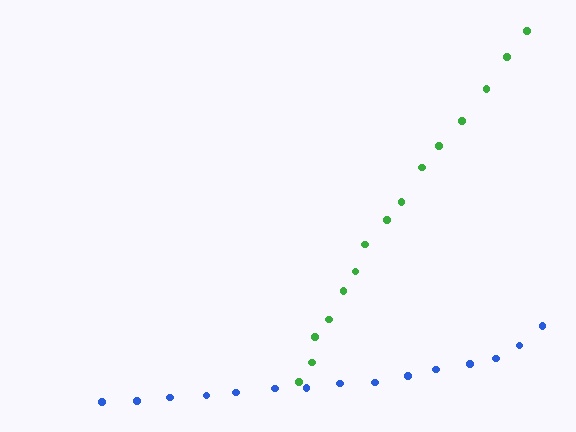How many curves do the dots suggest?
There are 2 distinct paths.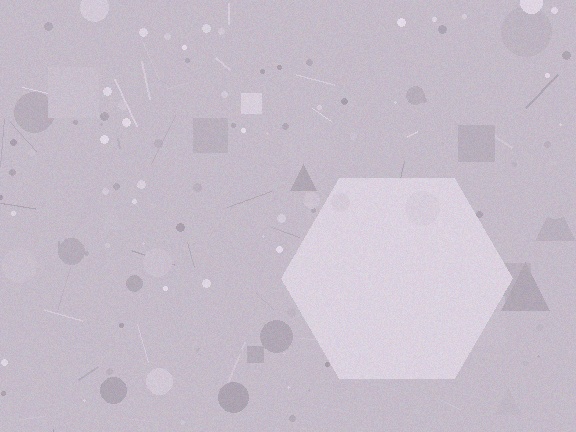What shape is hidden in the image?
A hexagon is hidden in the image.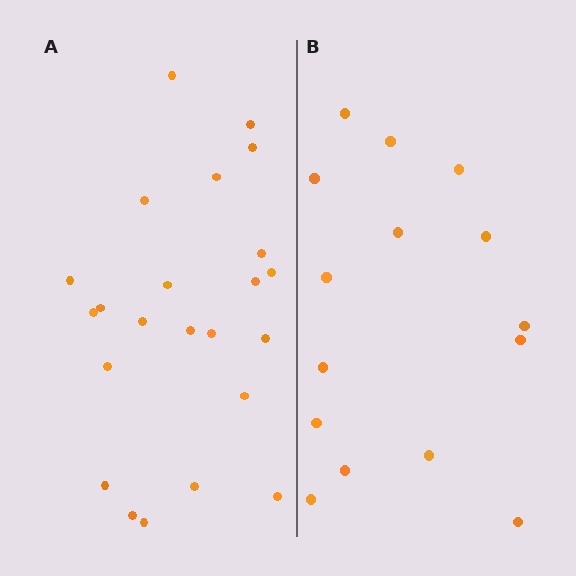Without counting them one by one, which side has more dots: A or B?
Region A (the left region) has more dots.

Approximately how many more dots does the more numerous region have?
Region A has roughly 8 or so more dots than region B.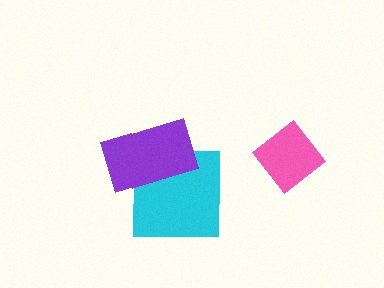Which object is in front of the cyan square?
The purple rectangle is in front of the cyan square.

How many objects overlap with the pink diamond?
0 objects overlap with the pink diamond.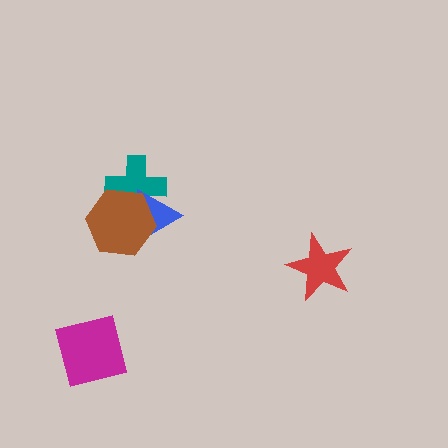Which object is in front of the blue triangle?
The brown hexagon is in front of the blue triangle.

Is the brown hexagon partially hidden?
No, no other shape covers it.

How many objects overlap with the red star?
0 objects overlap with the red star.